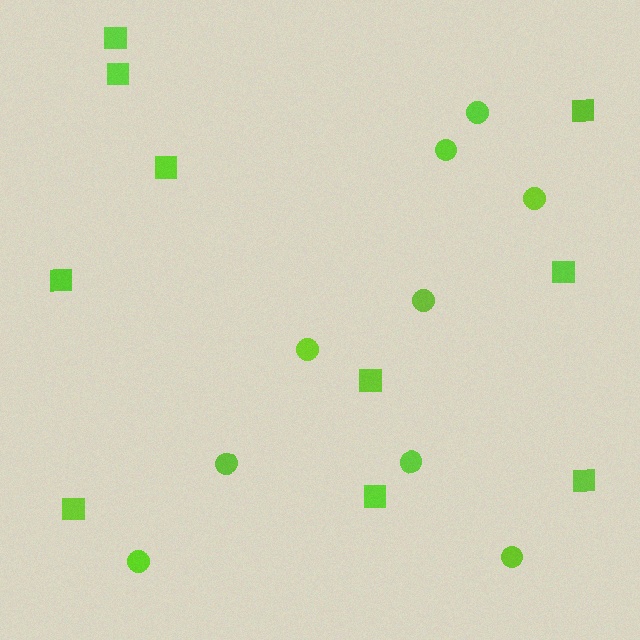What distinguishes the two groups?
There are 2 groups: one group of squares (10) and one group of circles (9).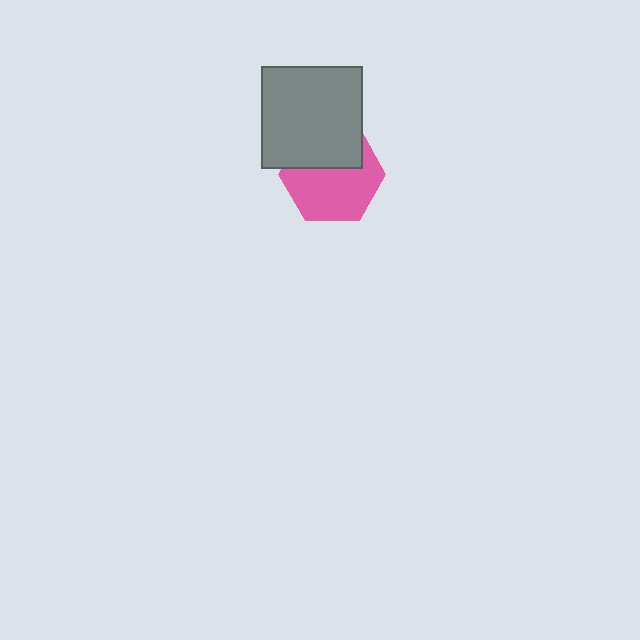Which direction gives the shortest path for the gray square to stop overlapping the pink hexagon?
Moving up gives the shortest separation.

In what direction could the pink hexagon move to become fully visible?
The pink hexagon could move down. That would shift it out from behind the gray square entirely.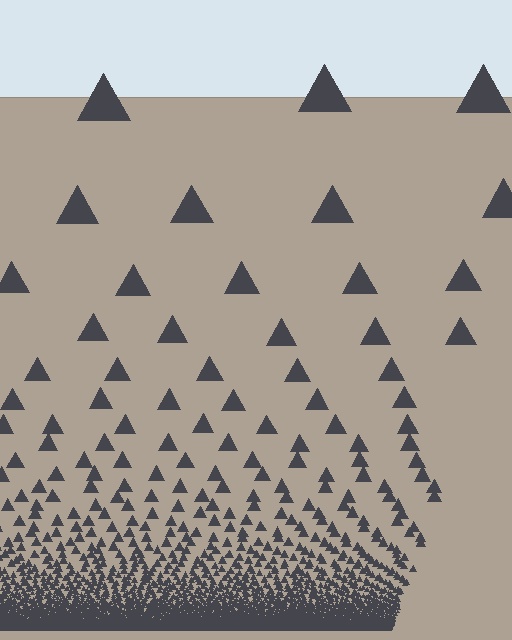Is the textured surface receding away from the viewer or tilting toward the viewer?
The surface appears to tilt toward the viewer. Texture elements get larger and sparser toward the top.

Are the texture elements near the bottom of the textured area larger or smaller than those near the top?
Smaller. The gradient is inverted — elements near the bottom are smaller and denser.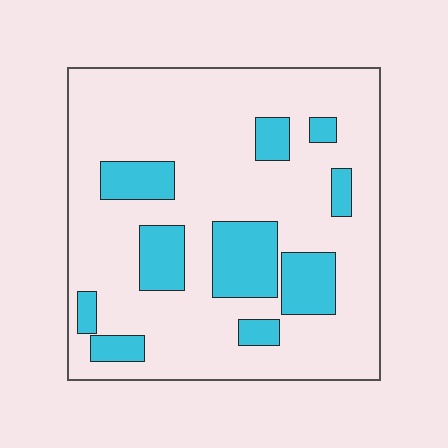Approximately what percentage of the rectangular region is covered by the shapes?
Approximately 20%.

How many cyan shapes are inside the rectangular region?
10.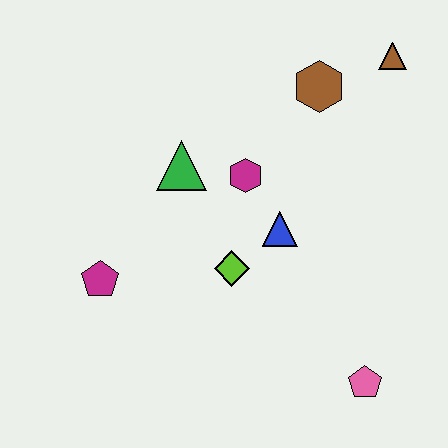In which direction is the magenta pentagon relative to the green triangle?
The magenta pentagon is below the green triangle.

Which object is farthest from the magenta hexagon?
The pink pentagon is farthest from the magenta hexagon.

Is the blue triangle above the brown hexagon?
No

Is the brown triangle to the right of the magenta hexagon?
Yes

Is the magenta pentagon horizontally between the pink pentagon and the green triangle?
No